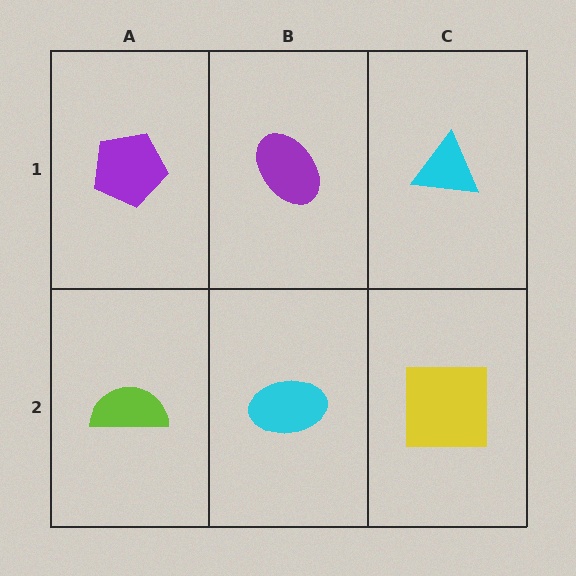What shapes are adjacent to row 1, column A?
A lime semicircle (row 2, column A), a purple ellipse (row 1, column B).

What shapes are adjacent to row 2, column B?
A purple ellipse (row 1, column B), a lime semicircle (row 2, column A), a yellow square (row 2, column C).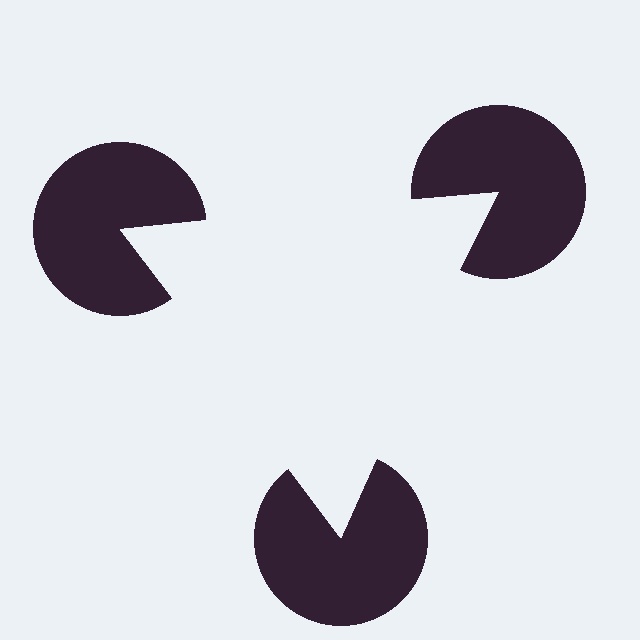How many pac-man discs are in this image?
There are 3 — one at each vertex of the illusory triangle.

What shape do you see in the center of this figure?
An illusory triangle — its edges are inferred from the aligned wedge cuts in the pac-man discs, not physically drawn.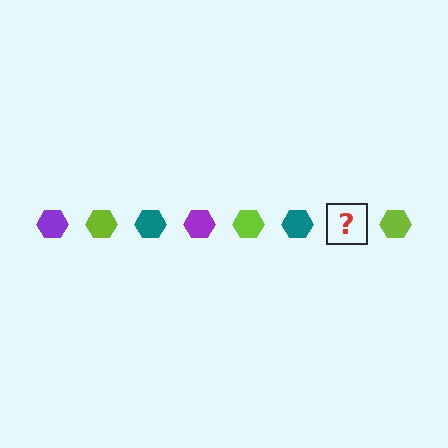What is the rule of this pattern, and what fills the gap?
The rule is that the pattern cycles through purple, lime, teal hexagons. The gap should be filled with a purple hexagon.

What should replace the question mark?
The question mark should be replaced with a purple hexagon.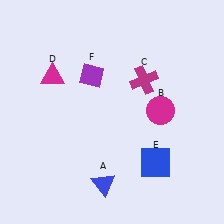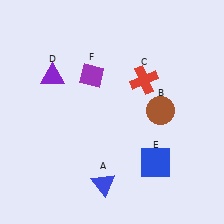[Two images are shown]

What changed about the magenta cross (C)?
In Image 1, C is magenta. In Image 2, it changed to red.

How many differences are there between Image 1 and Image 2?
There are 3 differences between the two images.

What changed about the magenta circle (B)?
In Image 1, B is magenta. In Image 2, it changed to brown.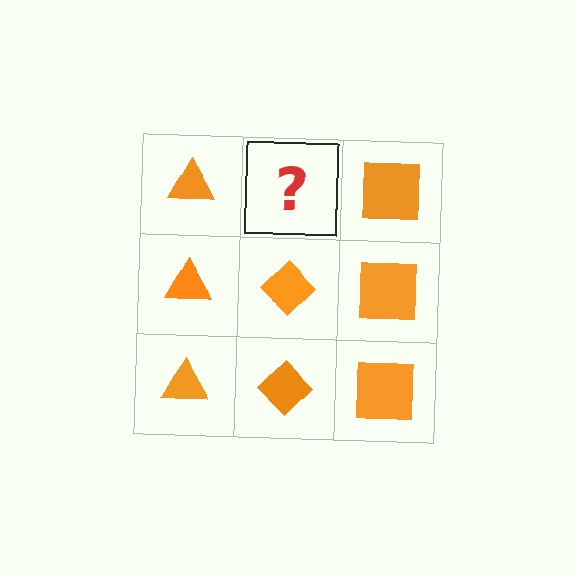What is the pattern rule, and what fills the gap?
The rule is that each column has a consistent shape. The gap should be filled with an orange diamond.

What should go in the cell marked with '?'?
The missing cell should contain an orange diamond.